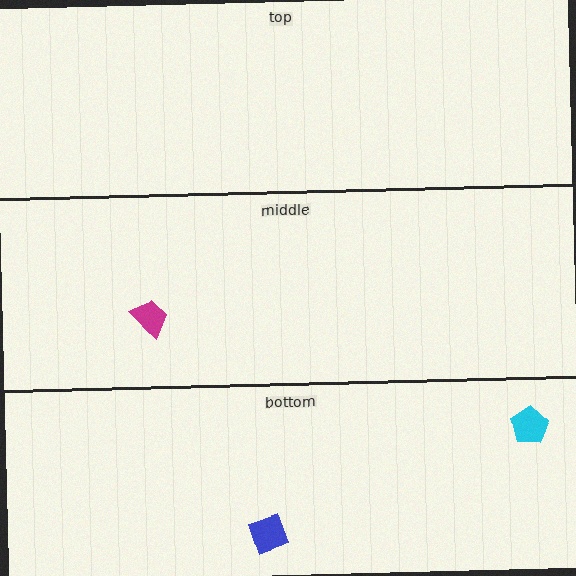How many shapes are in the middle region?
1.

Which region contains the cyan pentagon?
The bottom region.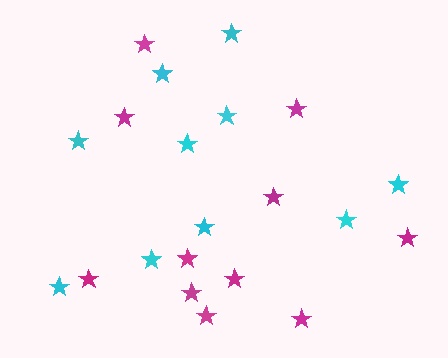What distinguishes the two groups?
There are 2 groups: one group of cyan stars (10) and one group of magenta stars (11).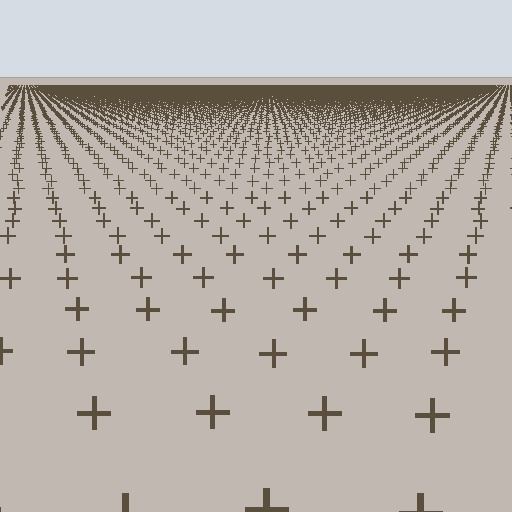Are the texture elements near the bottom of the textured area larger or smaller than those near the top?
Larger. Near the bottom, elements are closer to the viewer and appear at a bigger on-screen size.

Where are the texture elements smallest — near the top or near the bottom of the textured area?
Near the top.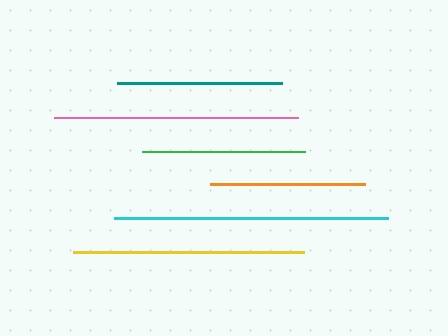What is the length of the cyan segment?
The cyan segment is approximately 274 pixels long.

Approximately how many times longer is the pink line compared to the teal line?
The pink line is approximately 1.5 times the length of the teal line.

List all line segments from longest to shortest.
From longest to shortest: cyan, pink, yellow, teal, green, orange.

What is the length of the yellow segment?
The yellow segment is approximately 231 pixels long.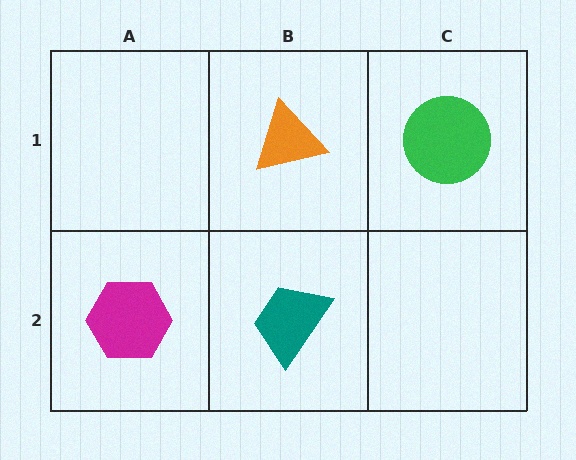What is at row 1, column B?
An orange triangle.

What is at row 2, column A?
A magenta hexagon.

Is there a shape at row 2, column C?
No, that cell is empty.